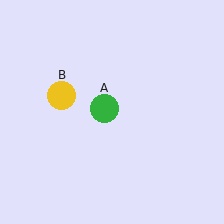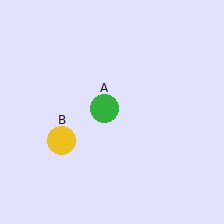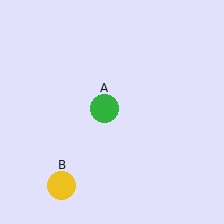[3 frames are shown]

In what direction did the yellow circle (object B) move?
The yellow circle (object B) moved down.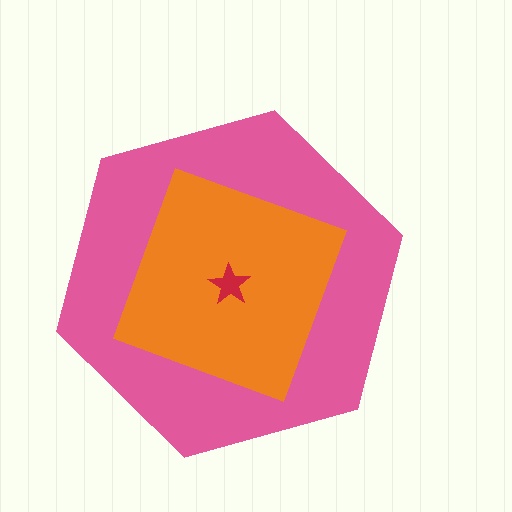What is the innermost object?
The red star.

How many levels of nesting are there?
3.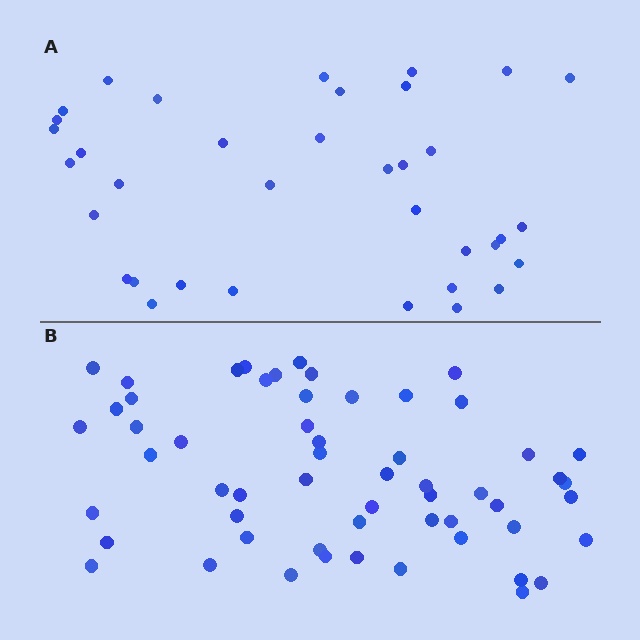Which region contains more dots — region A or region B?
Region B (the bottom region) has more dots.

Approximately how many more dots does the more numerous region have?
Region B has approximately 20 more dots than region A.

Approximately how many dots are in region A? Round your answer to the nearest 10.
About 40 dots. (The exact count is 36, which rounds to 40.)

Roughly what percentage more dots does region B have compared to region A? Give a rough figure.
About 60% more.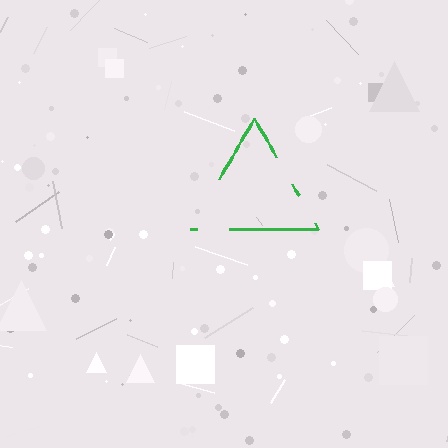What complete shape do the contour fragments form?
The contour fragments form a triangle.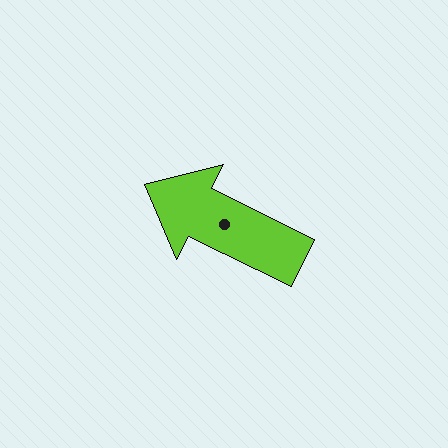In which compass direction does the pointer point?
Northwest.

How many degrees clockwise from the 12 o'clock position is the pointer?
Approximately 296 degrees.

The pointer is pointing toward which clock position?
Roughly 10 o'clock.